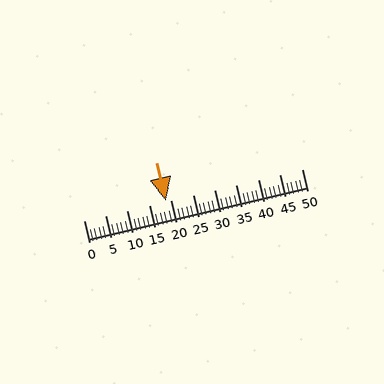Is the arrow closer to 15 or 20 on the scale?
The arrow is closer to 20.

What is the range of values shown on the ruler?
The ruler shows values from 0 to 50.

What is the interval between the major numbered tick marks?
The major tick marks are spaced 5 units apart.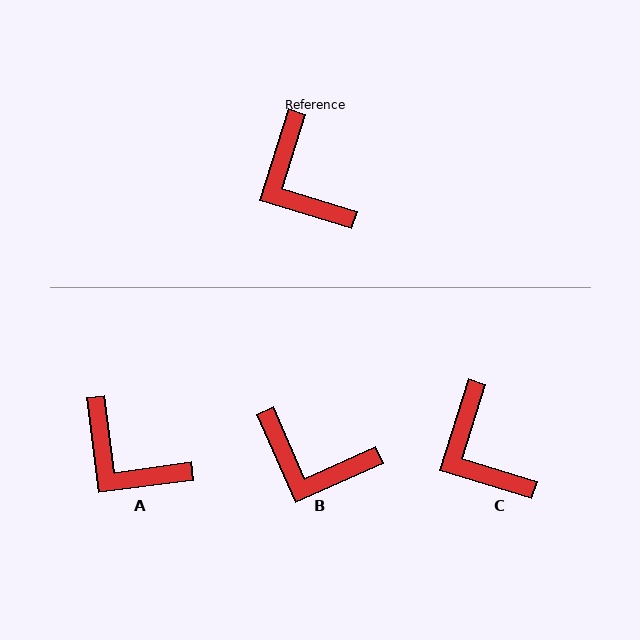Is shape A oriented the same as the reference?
No, it is off by about 25 degrees.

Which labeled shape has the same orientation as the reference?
C.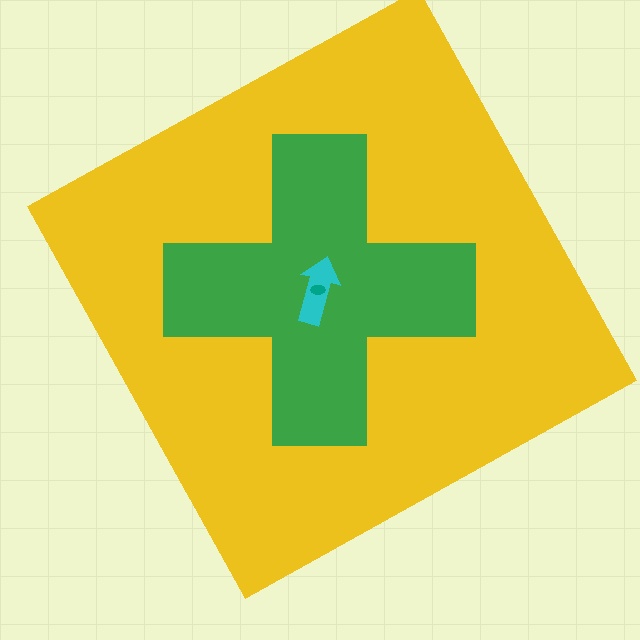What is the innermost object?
The teal ellipse.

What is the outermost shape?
The yellow square.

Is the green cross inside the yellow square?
Yes.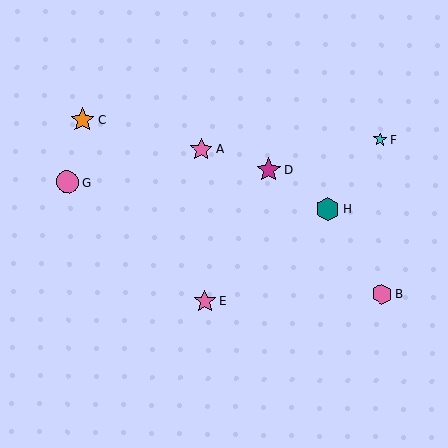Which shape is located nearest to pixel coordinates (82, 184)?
The pink circle (labeled G) at (67, 182) is nearest to that location.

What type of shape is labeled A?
Shape A is a pink star.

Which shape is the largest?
The magenta star (labeled D) is the largest.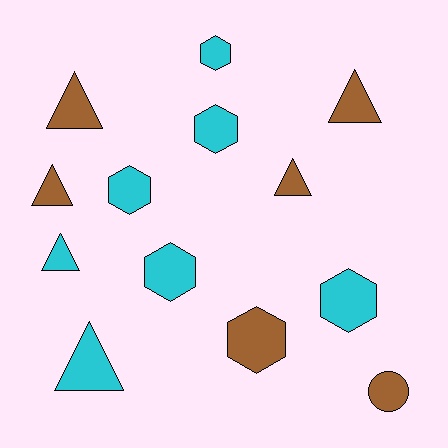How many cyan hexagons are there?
There are 5 cyan hexagons.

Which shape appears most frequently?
Hexagon, with 6 objects.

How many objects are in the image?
There are 13 objects.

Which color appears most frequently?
Cyan, with 7 objects.